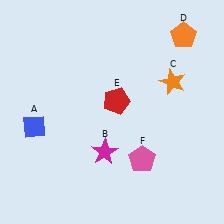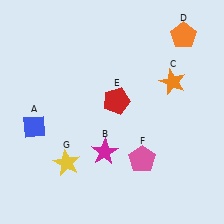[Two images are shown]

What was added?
A yellow star (G) was added in Image 2.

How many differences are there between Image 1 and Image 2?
There is 1 difference between the two images.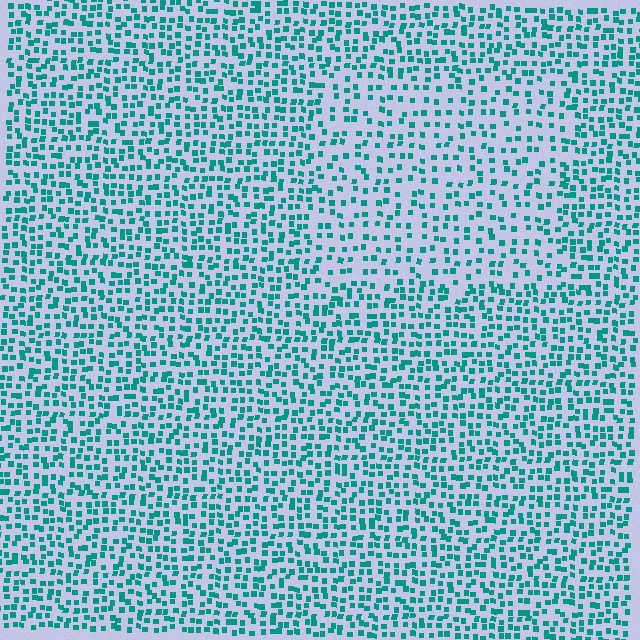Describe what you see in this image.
The image contains small teal elements arranged at two different densities. A rectangle-shaped region is visible where the elements are less densely packed than the surrounding area.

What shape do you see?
I see a rectangle.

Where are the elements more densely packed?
The elements are more densely packed outside the rectangle boundary.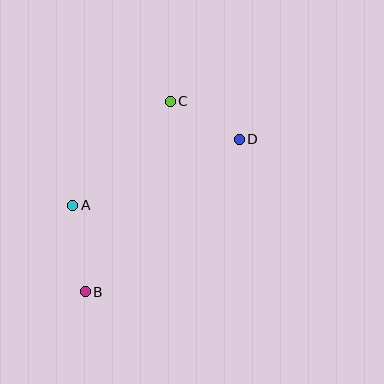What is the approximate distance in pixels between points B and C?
The distance between B and C is approximately 209 pixels.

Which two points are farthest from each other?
Points B and D are farthest from each other.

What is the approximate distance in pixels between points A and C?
The distance between A and C is approximately 143 pixels.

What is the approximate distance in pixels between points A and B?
The distance between A and B is approximately 88 pixels.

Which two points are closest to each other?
Points C and D are closest to each other.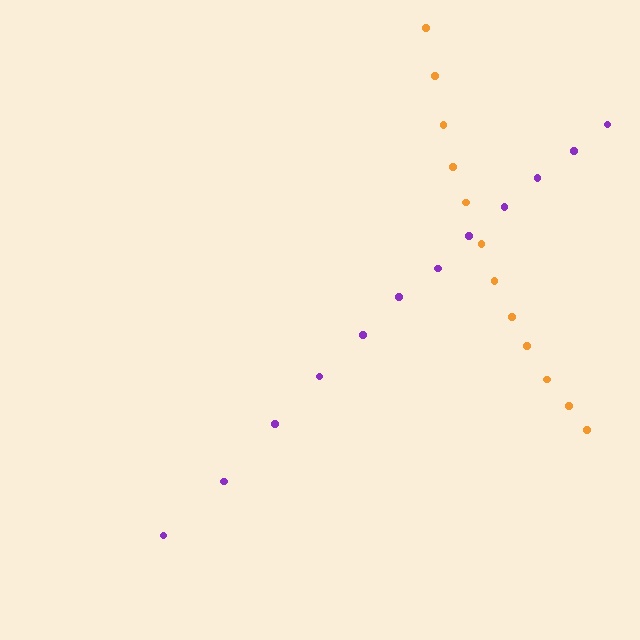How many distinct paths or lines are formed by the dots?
There are 2 distinct paths.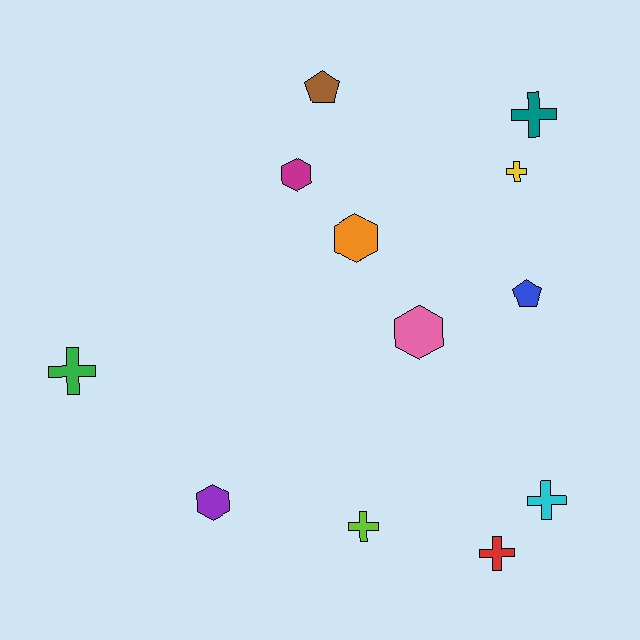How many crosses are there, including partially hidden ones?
There are 6 crosses.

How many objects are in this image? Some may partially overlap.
There are 12 objects.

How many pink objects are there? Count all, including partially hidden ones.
There is 1 pink object.